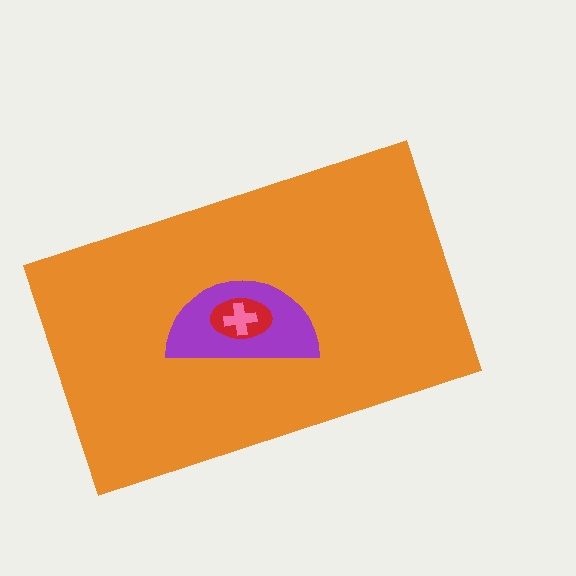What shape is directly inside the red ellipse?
The pink cross.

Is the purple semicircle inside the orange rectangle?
Yes.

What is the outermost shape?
The orange rectangle.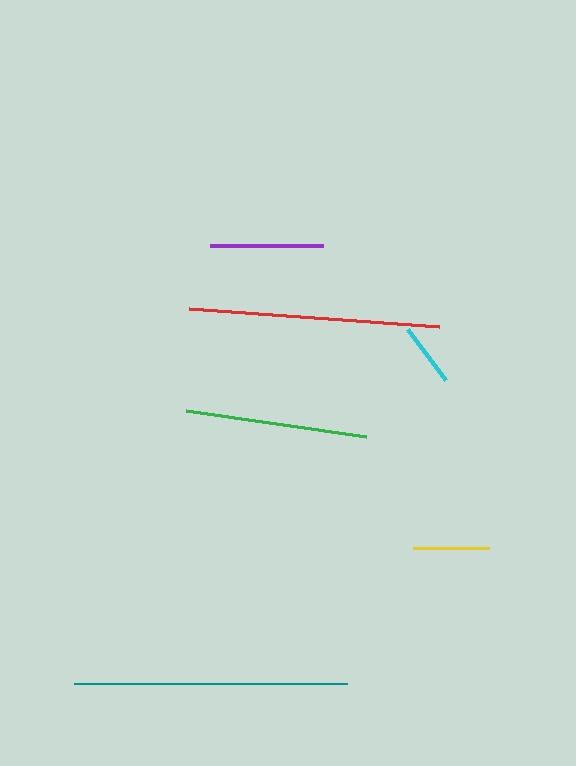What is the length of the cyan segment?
The cyan segment is approximately 63 pixels long.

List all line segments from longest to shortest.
From longest to shortest: teal, red, green, purple, yellow, cyan.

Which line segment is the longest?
The teal line is the longest at approximately 273 pixels.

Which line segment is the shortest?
The cyan line is the shortest at approximately 63 pixels.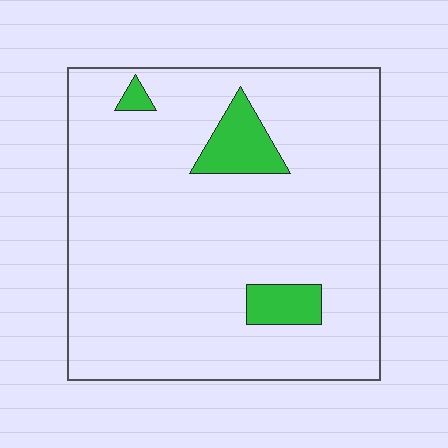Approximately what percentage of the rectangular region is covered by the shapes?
Approximately 10%.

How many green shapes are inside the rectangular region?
3.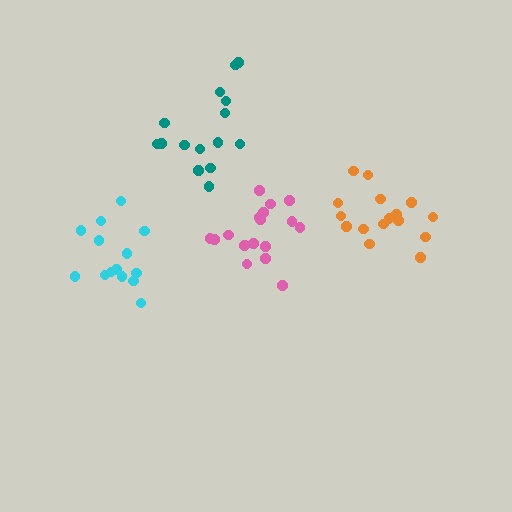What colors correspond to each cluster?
The clusters are colored: teal, cyan, pink, orange.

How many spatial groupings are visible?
There are 4 spatial groupings.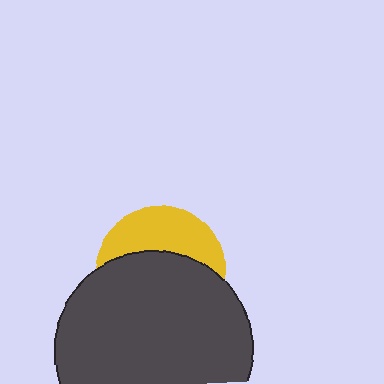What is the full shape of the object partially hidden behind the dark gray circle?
The partially hidden object is a yellow circle.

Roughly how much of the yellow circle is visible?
A small part of it is visible (roughly 38%).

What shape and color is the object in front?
The object in front is a dark gray circle.